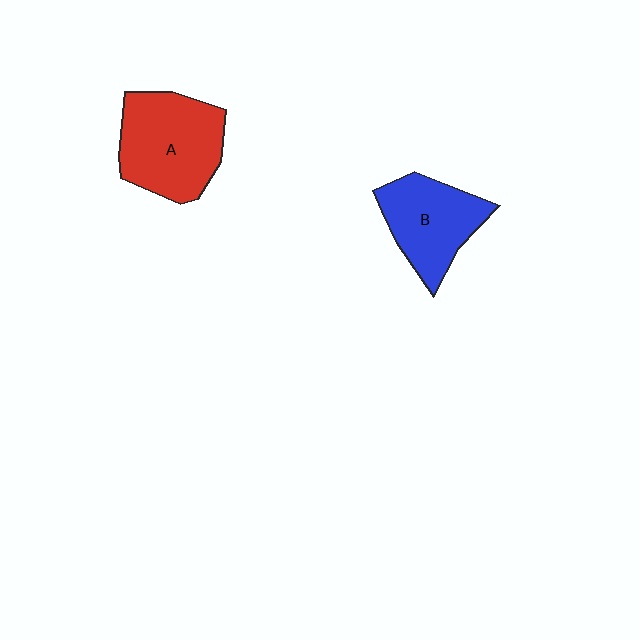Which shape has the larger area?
Shape A (red).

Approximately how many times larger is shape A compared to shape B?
Approximately 1.3 times.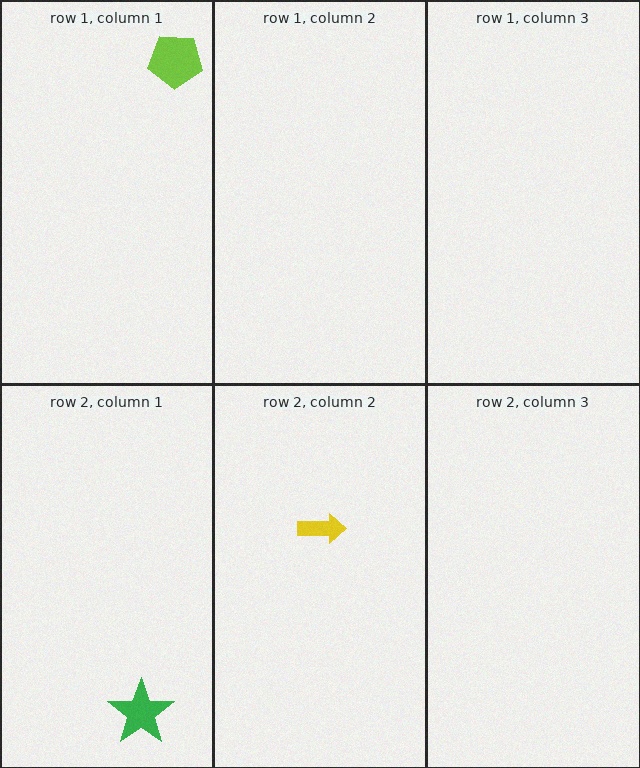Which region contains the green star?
The row 2, column 1 region.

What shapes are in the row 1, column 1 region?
The lime pentagon.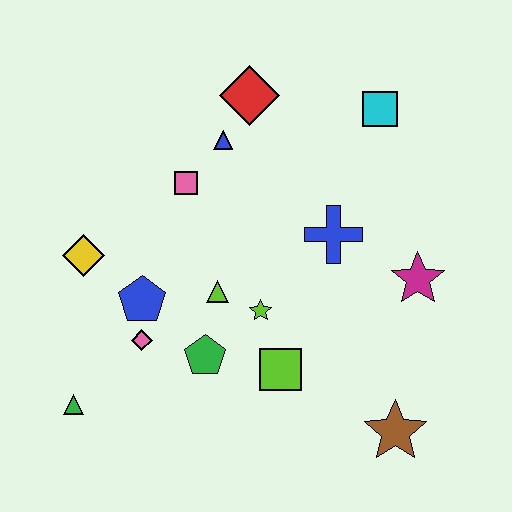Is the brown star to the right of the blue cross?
Yes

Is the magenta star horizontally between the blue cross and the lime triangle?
No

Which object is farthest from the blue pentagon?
The cyan square is farthest from the blue pentagon.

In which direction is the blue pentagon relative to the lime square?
The blue pentagon is to the left of the lime square.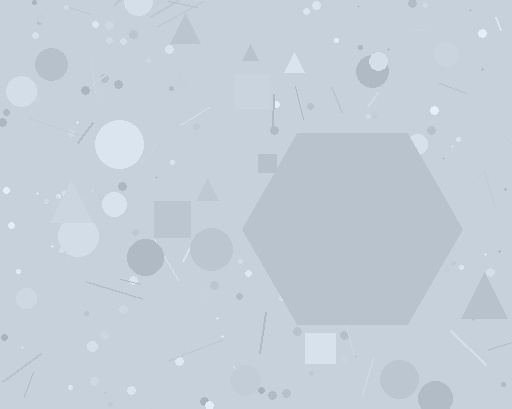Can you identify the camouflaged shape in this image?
The camouflaged shape is a hexagon.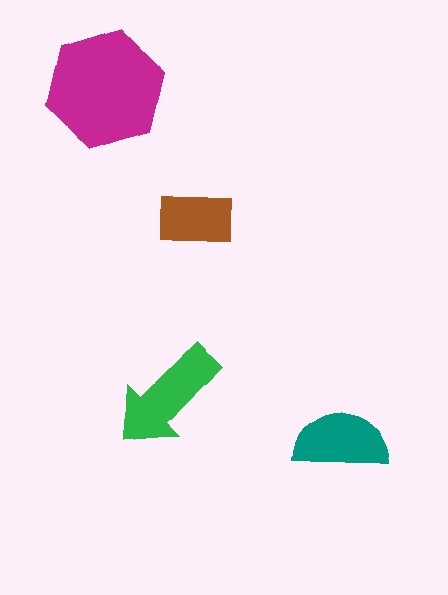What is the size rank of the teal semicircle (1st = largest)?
3rd.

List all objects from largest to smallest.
The magenta hexagon, the green arrow, the teal semicircle, the brown rectangle.